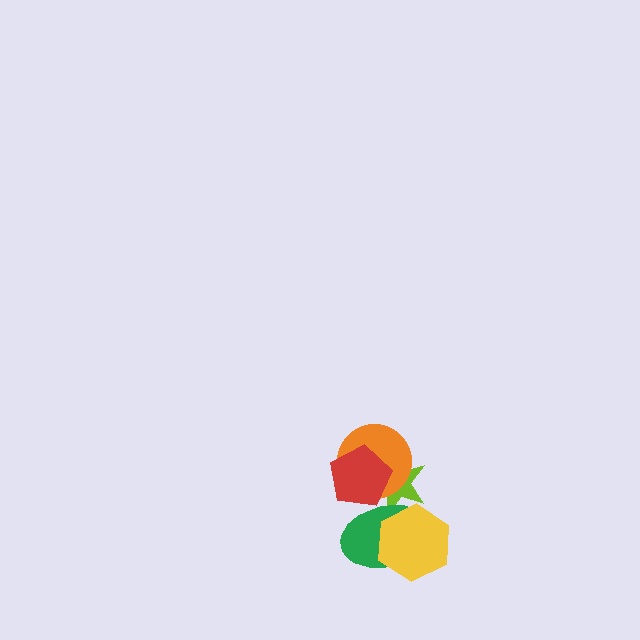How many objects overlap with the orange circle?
2 objects overlap with the orange circle.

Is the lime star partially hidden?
Yes, it is partially covered by another shape.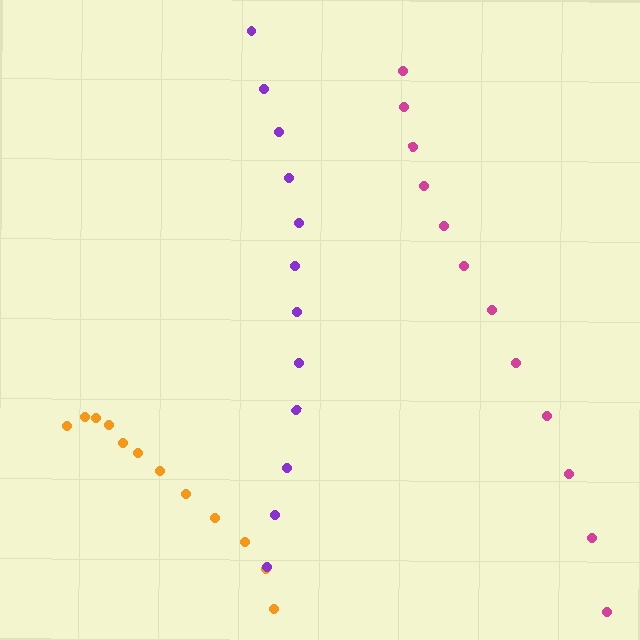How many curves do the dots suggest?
There are 3 distinct paths.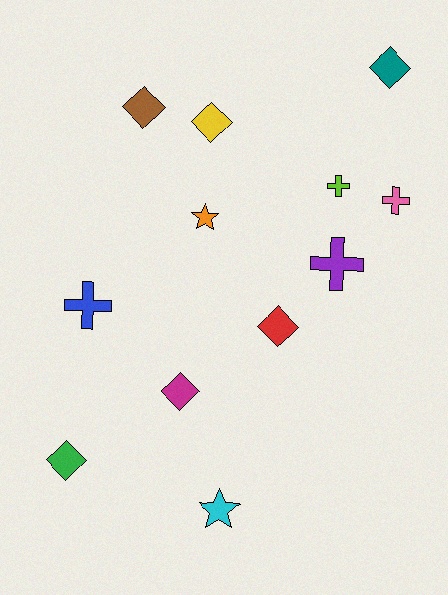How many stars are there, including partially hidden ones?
There are 2 stars.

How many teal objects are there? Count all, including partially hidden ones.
There is 1 teal object.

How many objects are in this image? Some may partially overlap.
There are 12 objects.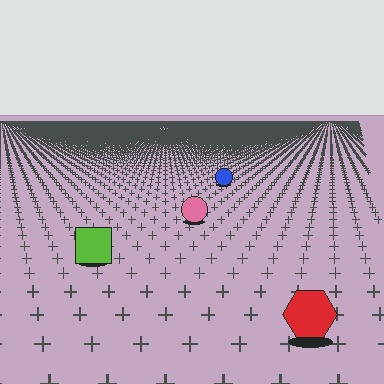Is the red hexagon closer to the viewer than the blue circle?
Yes. The red hexagon is closer — you can tell from the texture gradient: the ground texture is coarser near it.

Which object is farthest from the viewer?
The blue circle is farthest from the viewer. It appears smaller and the ground texture around it is denser.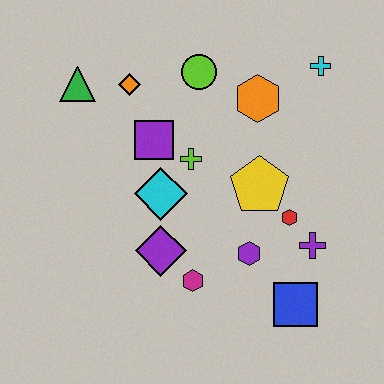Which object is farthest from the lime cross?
The blue square is farthest from the lime cross.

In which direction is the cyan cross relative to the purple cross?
The cyan cross is above the purple cross.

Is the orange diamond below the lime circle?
Yes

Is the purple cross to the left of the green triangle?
No